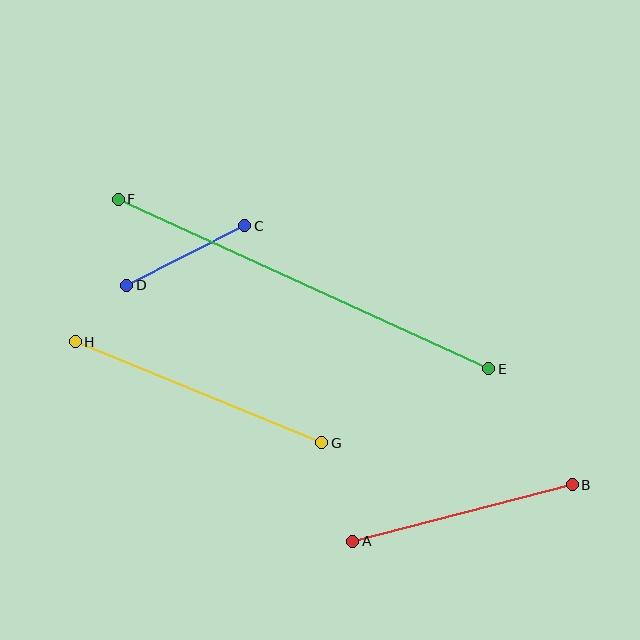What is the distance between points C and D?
The distance is approximately 132 pixels.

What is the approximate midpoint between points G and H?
The midpoint is at approximately (198, 392) pixels.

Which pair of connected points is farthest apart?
Points E and F are farthest apart.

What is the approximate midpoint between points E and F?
The midpoint is at approximately (304, 284) pixels.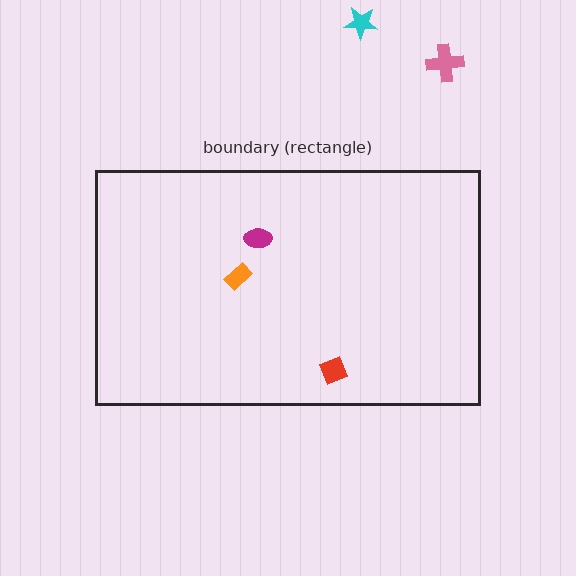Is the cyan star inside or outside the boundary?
Outside.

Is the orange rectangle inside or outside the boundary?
Inside.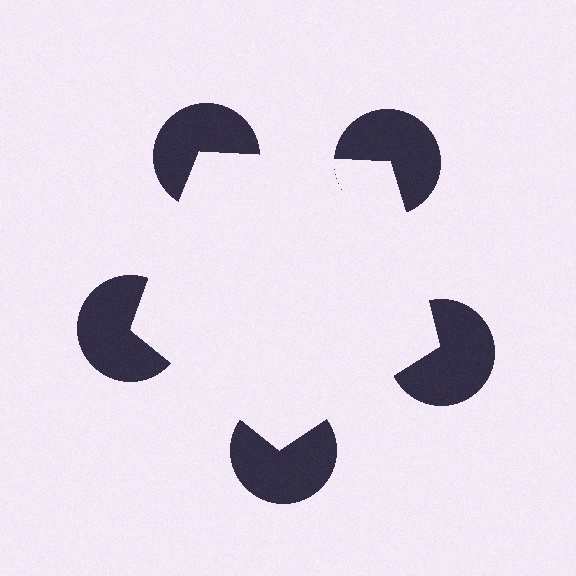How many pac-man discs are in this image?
There are 5 — one at each vertex of the illusory pentagon.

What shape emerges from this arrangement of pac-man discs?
An illusory pentagon — its edges are inferred from the aligned wedge cuts in the pac-man discs, not physically drawn.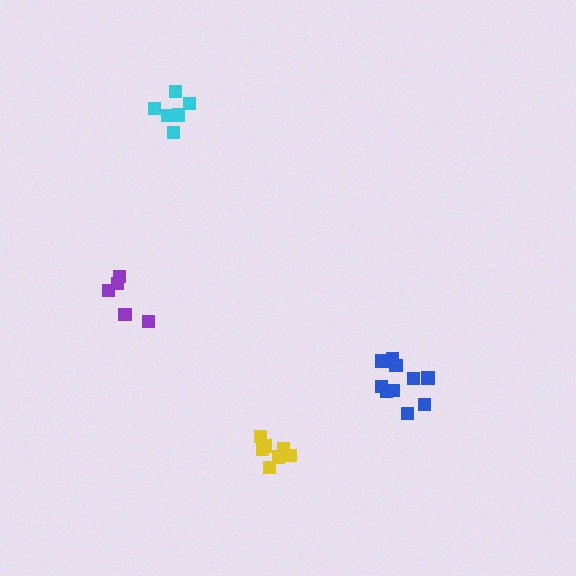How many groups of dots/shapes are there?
There are 4 groups.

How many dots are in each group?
Group 1: 7 dots, Group 2: 10 dots, Group 3: 5 dots, Group 4: 6 dots (28 total).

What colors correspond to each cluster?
The clusters are colored: yellow, blue, purple, cyan.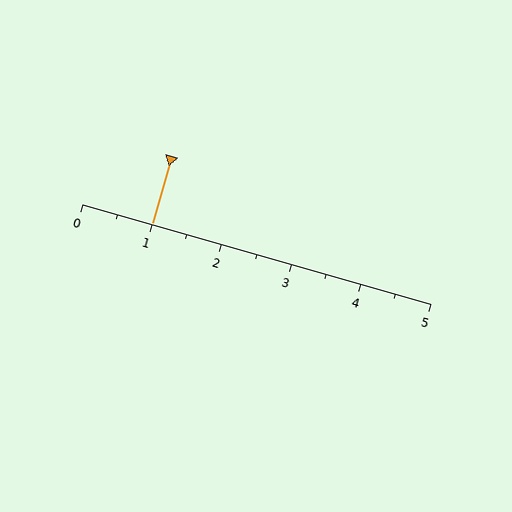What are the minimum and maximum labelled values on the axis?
The axis runs from 0 to 5.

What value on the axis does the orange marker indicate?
The marker indicates approximately 1.